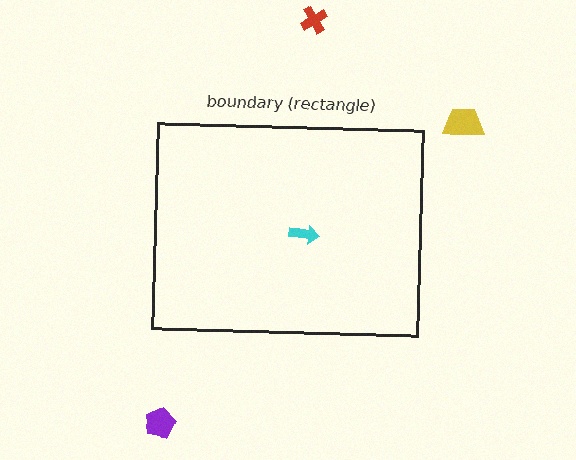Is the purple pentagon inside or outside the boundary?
Outside.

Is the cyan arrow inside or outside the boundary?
Inside.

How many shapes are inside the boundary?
1 inside, 3 outside.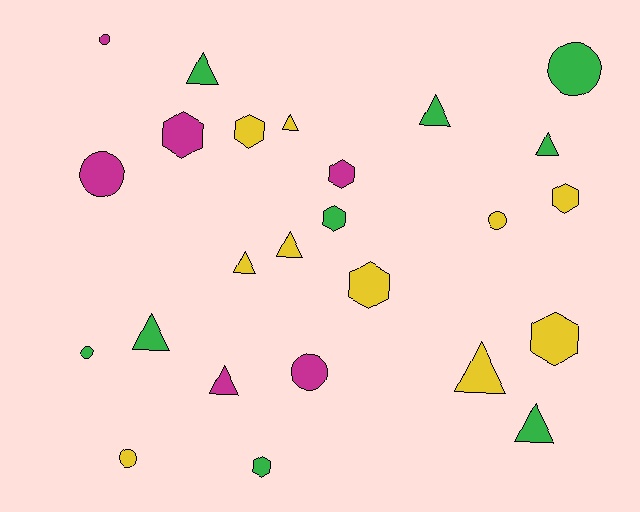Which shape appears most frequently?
Triangle, with 10 objects.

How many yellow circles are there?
There are 2 yellow circles.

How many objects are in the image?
There are 25 objects.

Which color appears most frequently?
Yellow, with 10 objects.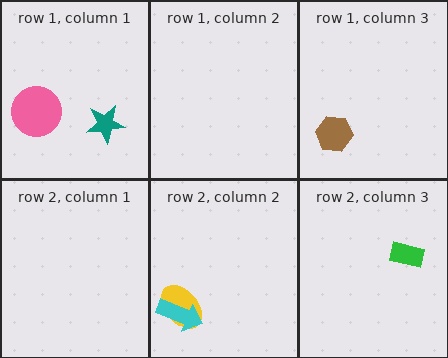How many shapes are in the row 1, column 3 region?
1.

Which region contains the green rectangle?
The row 2, column 3 region.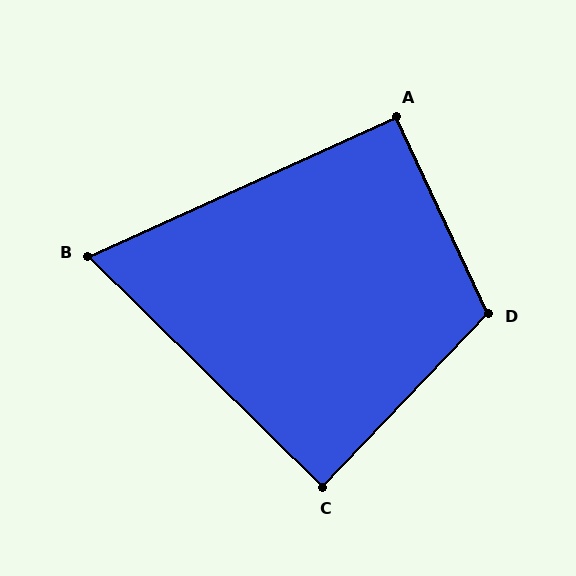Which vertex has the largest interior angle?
D, at approximately 111 degrees.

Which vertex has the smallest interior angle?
B, at approximately 69 degrees.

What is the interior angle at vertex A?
Approximately 91 degrees (approximately right).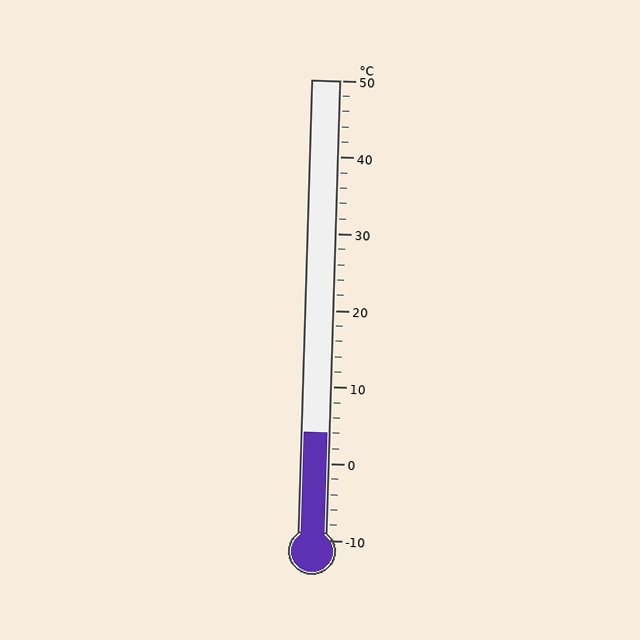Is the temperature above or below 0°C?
The temperature is above 0°C.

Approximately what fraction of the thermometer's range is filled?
The thermometer is filled to approximately 25% of its range.